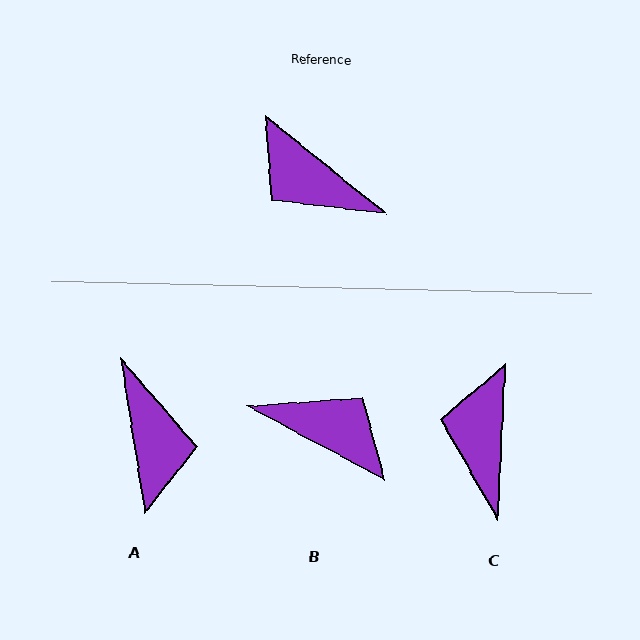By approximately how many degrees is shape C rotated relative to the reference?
Approximately 54 degrees clockwise.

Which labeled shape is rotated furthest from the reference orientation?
B, about 169 degrees away.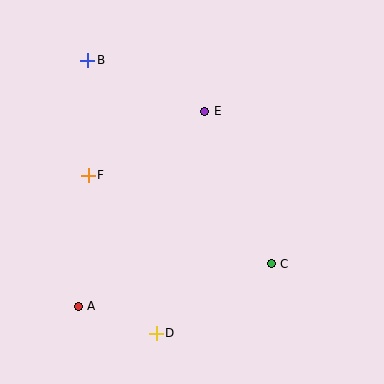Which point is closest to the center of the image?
Point E at (205, 111) is closest to the center.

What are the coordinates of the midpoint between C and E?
The midpoint between C and E is at (238, 188).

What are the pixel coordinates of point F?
Point F is at (88, 175).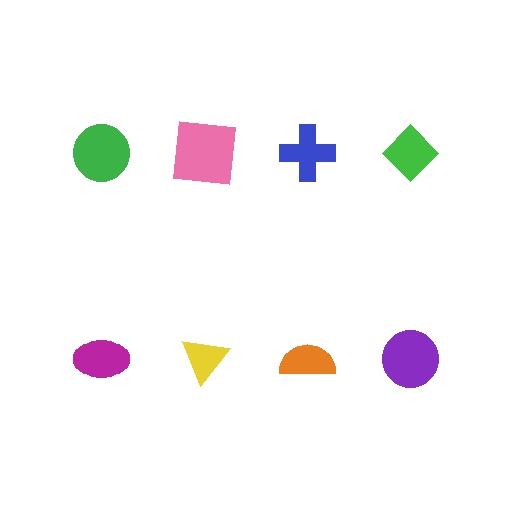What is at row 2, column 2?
A yellow triangle.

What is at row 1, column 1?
A green circle.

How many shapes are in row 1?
4 shapes.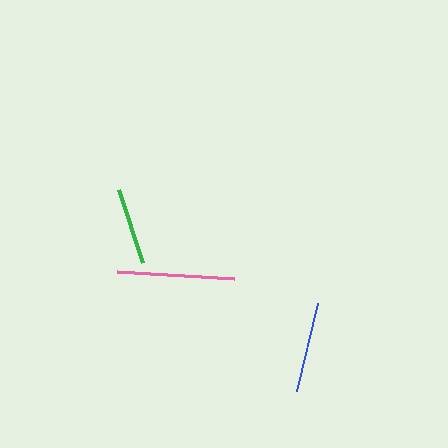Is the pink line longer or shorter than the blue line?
The pink line is longer than the blue line.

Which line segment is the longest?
The pink line is the longest at approximately 118 pixels.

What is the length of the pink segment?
The pink segment is approximately 118 pixels long.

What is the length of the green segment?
The green segment is approximately 77 pixels long.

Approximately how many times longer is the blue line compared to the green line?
The blue line is approximately 1.2 times the length of the green line.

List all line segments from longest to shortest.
From longest to shortest: pink, blue, green.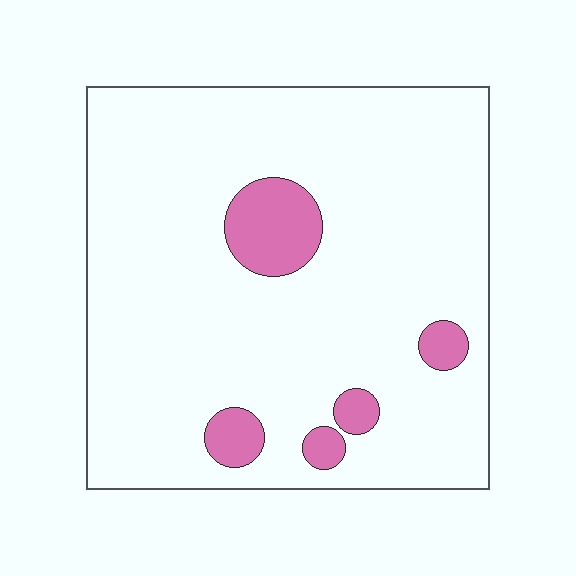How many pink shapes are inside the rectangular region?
5.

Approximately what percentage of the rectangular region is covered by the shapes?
Approximately 10%.